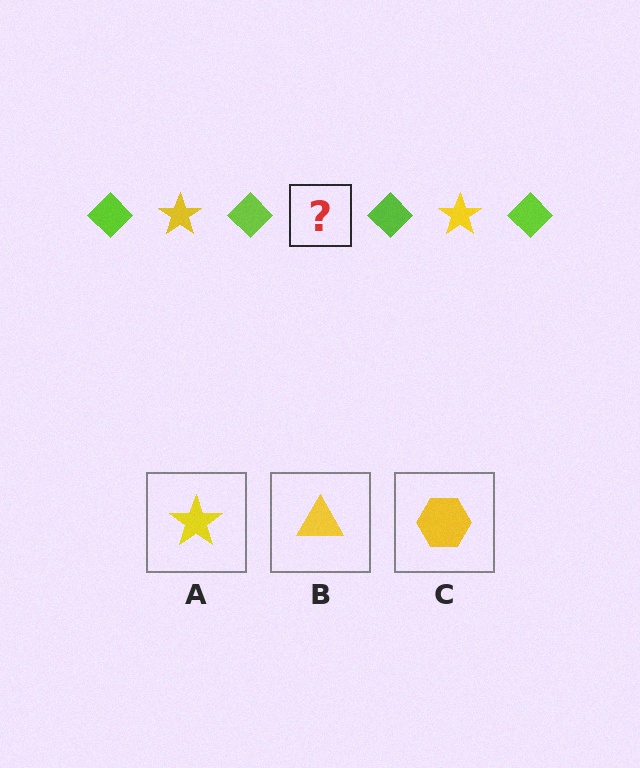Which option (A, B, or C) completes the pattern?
A.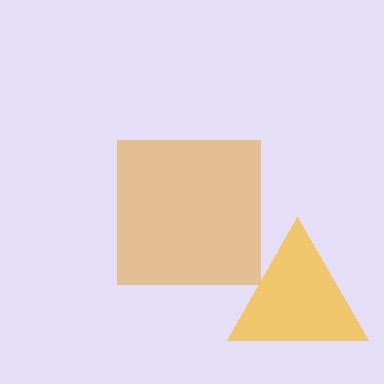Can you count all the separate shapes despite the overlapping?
Yes, there are 2 separate shapes.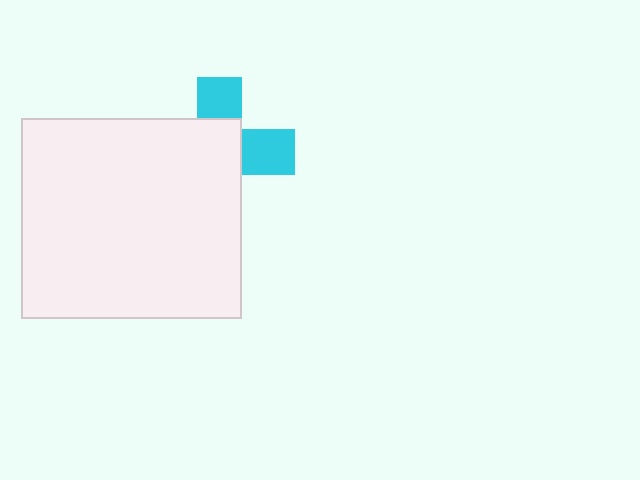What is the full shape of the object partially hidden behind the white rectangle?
The partially hidden object is a cyan cross.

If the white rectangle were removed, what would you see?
You would see the complete cyan cross.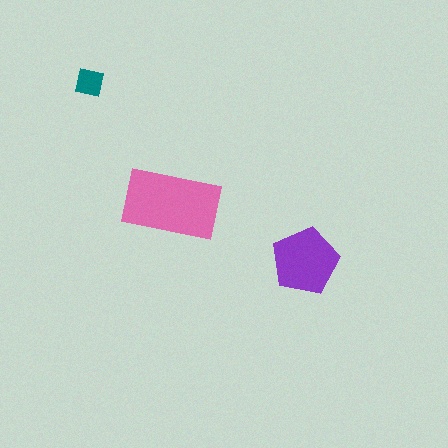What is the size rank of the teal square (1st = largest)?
3rd.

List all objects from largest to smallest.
The pink rectangle, the purple pentagon, the teal square.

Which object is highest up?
The teal square is topmost.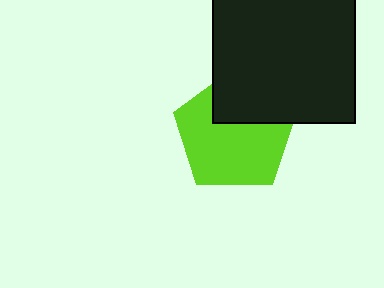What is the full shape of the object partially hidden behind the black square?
The partially hidden object is a lime pentagon.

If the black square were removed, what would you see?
You would see the complete lime pentagon.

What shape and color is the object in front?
The object in front is a black square.